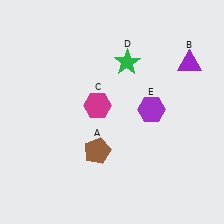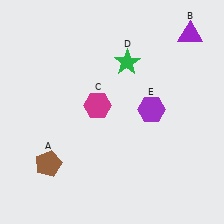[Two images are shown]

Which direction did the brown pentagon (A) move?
The brown pentagon (A) moved left.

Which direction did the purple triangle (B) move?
The purple triangle (B) moved up.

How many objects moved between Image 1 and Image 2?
2 objects moved between the two images.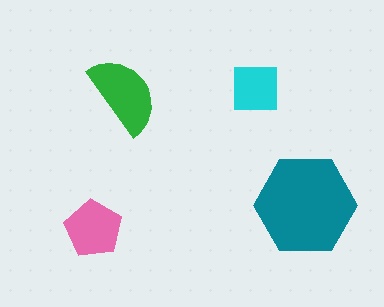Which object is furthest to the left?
The pink pentagon is leftmost.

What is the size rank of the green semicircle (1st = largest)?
2nd.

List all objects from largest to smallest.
The teal hexagon, the green semicircle, the pink pentagon, the cyan square.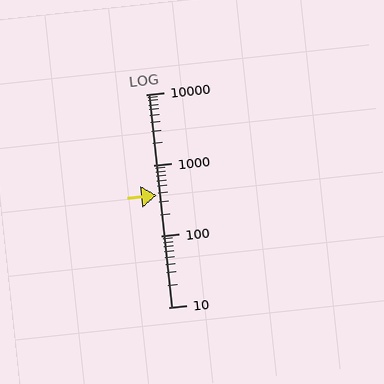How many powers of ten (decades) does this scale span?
The scale spans 3 decades, from 10 to 10000.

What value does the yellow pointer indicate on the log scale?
The pointer indicates approximately 380.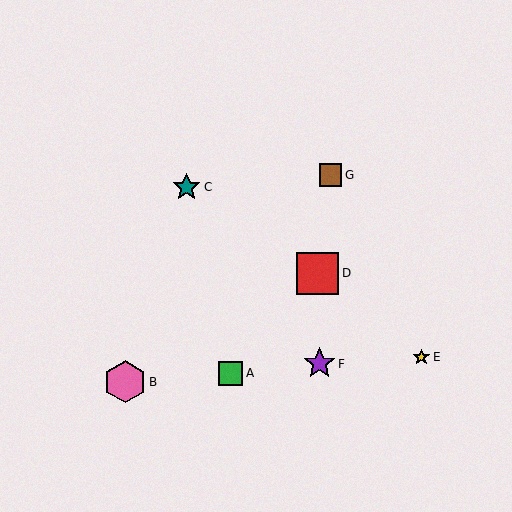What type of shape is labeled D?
Shape D is a red square.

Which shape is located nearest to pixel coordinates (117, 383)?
The pink hexagon (labeled B) at (125, 382) is nearest to that location.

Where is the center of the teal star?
The center of the teal star is at (187, 187).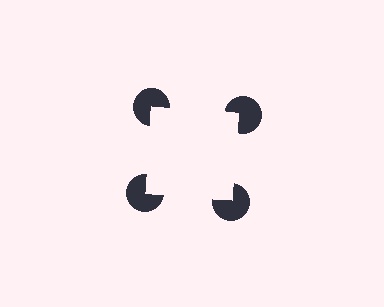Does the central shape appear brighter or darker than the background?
It typically appears slightly brighter than the background, even though no actual brightness change is drawn.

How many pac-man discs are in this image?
There are 4 — one at each vertex of the illusory square.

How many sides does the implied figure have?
4 sides.